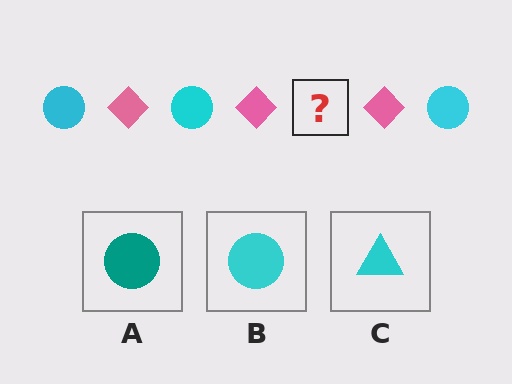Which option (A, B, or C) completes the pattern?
B.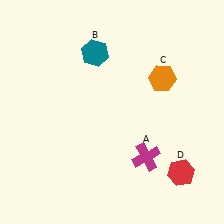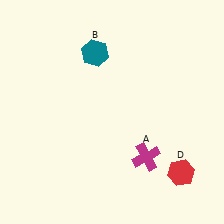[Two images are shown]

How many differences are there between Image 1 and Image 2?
There is 1 difference between the two images.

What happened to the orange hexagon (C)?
The orange hexagon (C) was removed in Image 2. It was in the top-right area of Image 1.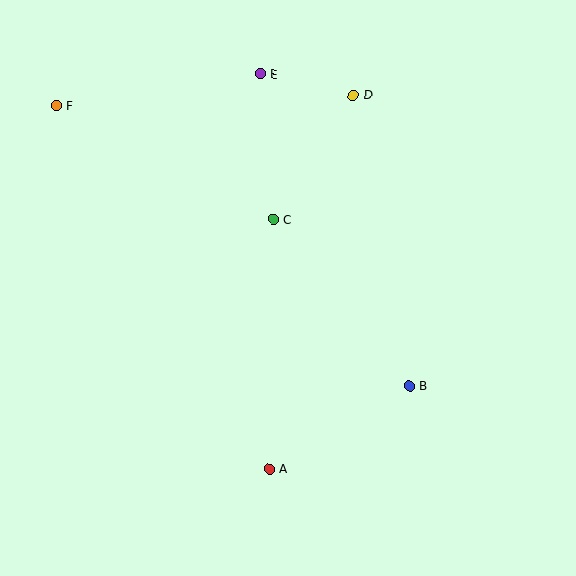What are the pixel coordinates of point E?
Point E is at (261, 74).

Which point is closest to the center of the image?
Point C at (273, 219) is closest to the center.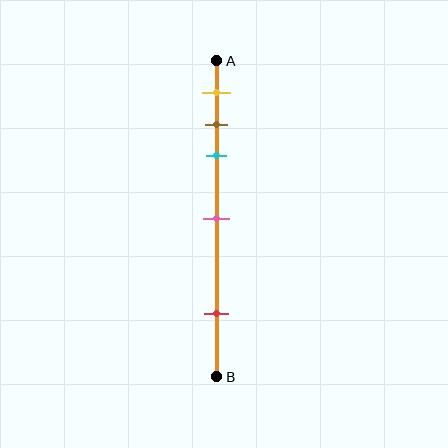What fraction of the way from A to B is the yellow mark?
The yellow mark is approximately 10% (0.1) of the way from A to B.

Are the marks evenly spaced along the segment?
No, the marks are not evenly spaced.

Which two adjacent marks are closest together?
The brown and cyan marks are the closest adjacent pair.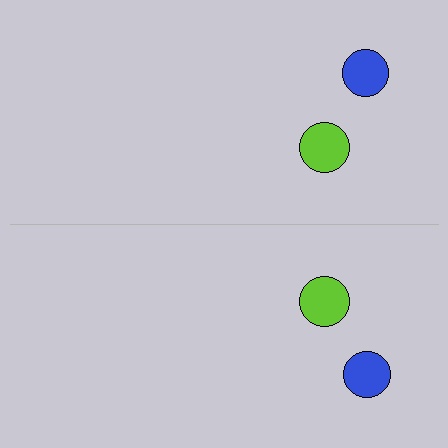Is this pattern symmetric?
Yes, this pattern has bilateral (reflection) symmetry.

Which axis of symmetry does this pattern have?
The pattern has a horizontal axis of symmetry running through the center of the image.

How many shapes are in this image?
There are 4 shapes in this image.